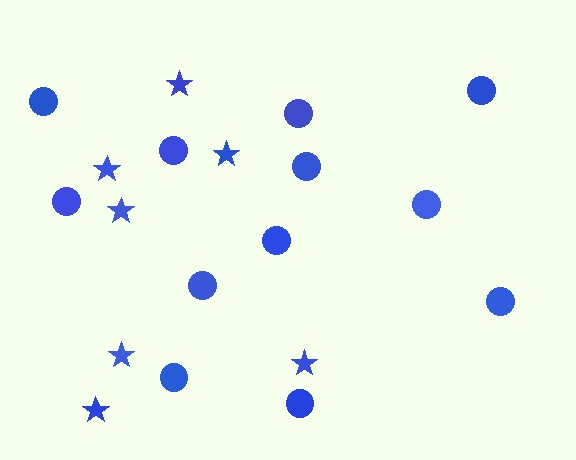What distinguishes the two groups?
There are 2 groups: one group of stars (7) and one group of circles (12).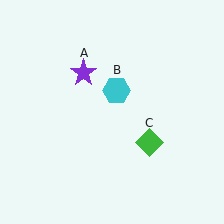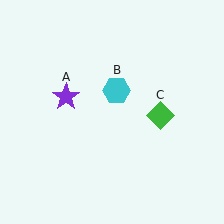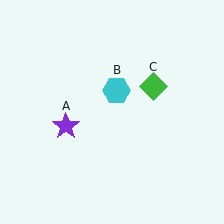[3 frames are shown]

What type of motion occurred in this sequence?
The purple star (object A), green diamond (object C) rotated counterclockwise around the center of the scene.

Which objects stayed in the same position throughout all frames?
Cyan hexagon (object B) remained stationary.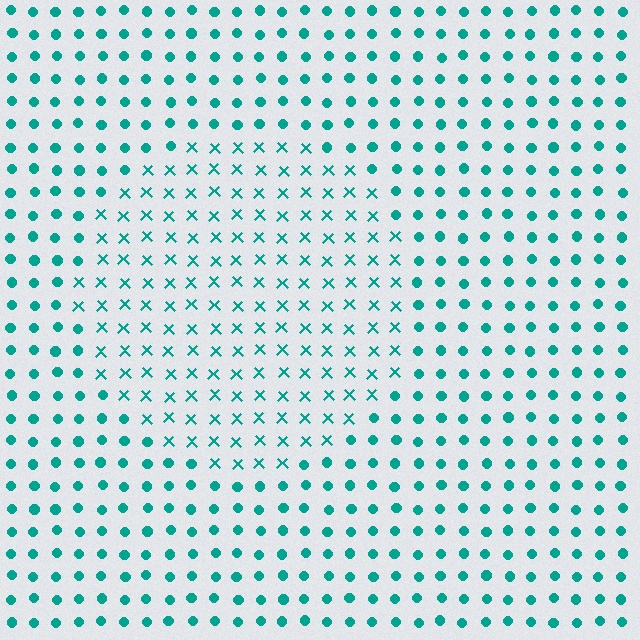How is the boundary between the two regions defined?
The boundary is defined by a change in element shape: X marks inside vs. circles outside. All elements share the same color and spacing.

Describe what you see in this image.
The image is filled with small teal elements arranged in a uniform grid. A circle-shaped region contains X marks, while the surrounding area contains circles. The boundary is defined purely by the change in element shape.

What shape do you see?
I see a circle.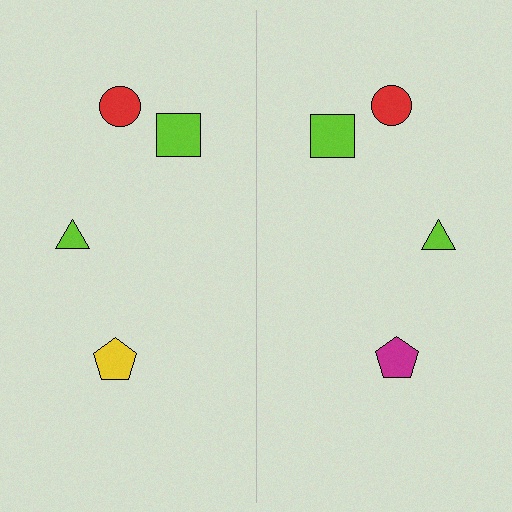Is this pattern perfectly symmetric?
No, the pattern is not perfectly symmetric. The magenta pentagon on the right side breaks the symmetry — its mirror counterpart is yellow.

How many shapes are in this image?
There are 8 shapes in this image.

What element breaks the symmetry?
The magenta pentagon on the right side breaks the symmetry — its mirror counterpart is yellow.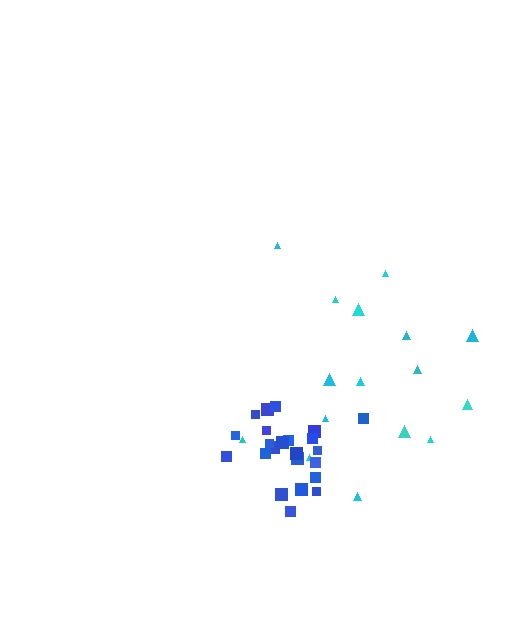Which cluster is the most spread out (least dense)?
Cyan.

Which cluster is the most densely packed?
Blue.